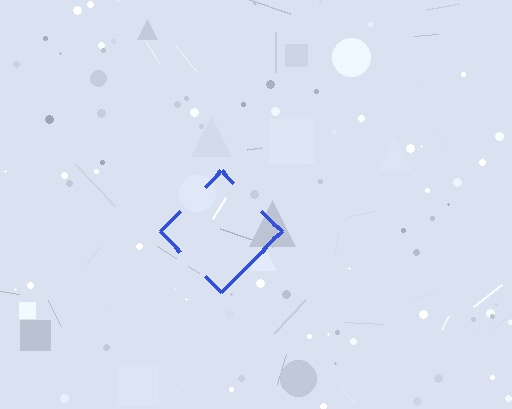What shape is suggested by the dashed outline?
The dashed outline suggests a diamond.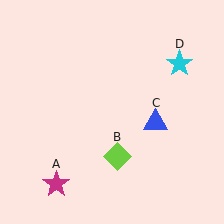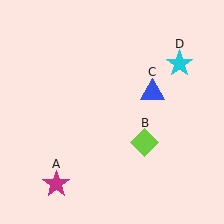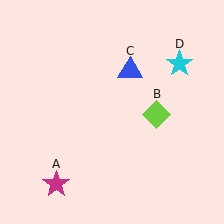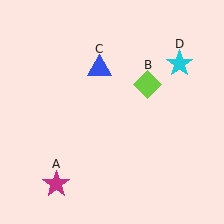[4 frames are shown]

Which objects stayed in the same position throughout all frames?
Magenta star (object A) and cyan star (object D) remained stationary.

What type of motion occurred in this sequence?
The lime diamond (object B), blue triangle (object C) rotated counterclockwise around the center of the scene.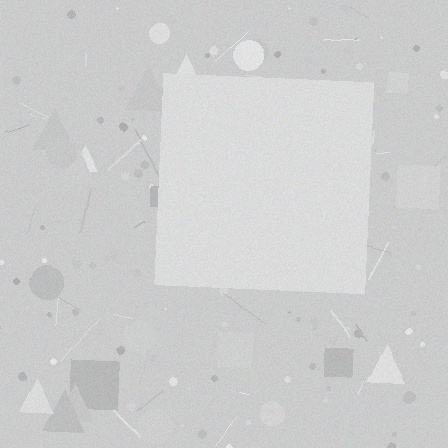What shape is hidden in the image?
A square is hidden in the image.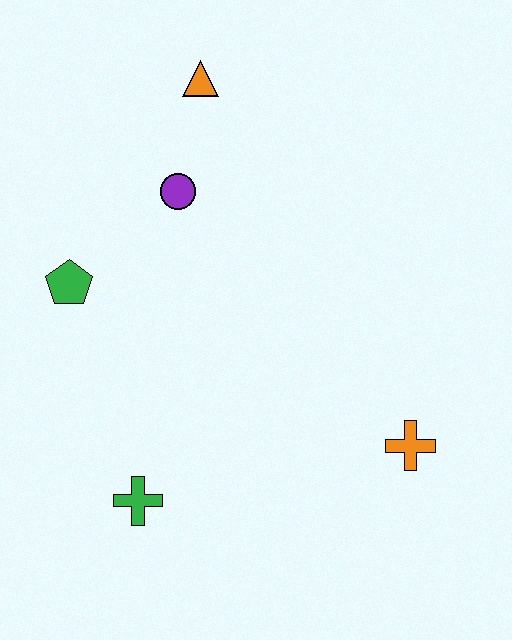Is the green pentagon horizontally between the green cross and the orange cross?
No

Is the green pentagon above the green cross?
Yes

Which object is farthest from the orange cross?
The orange triangle is farthest from the orange cross.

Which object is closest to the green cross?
The green pentagon is closest to the green cross.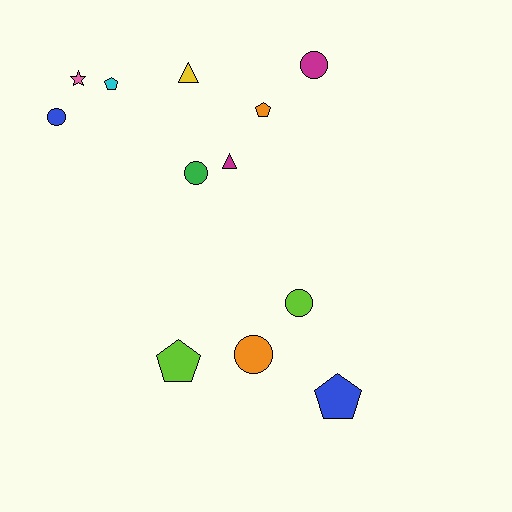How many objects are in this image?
There are 12 objects.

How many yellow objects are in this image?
There is 1 yellow object.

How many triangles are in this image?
There are 2 triangles.